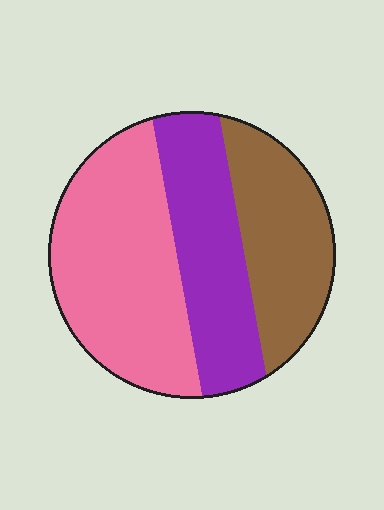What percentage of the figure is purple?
Purple takes up about one quarter (1/4) of the figure.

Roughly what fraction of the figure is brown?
Brown covers 28% of the figure.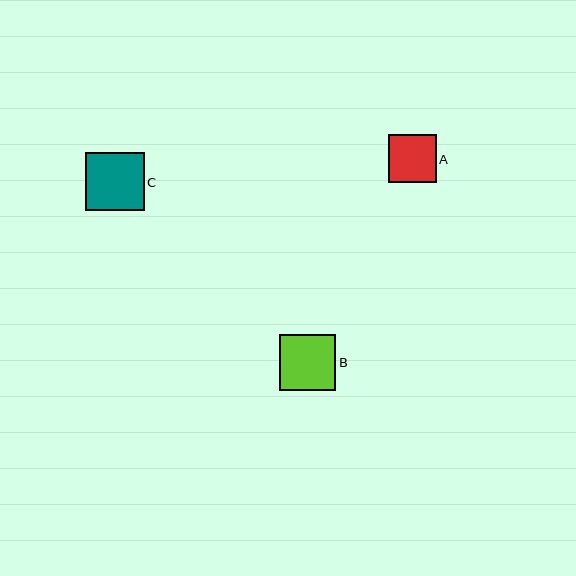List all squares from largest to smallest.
From largest to smallest: C, B, A.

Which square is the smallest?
Square A is the smallest with a size of approximately 48 pixels.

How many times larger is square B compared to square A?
Square B is approximately 1.2 times the size of square A.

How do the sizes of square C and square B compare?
Square C and square B are approximately the same size.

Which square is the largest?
Square C is the largest with a size of approximately 58 pixels.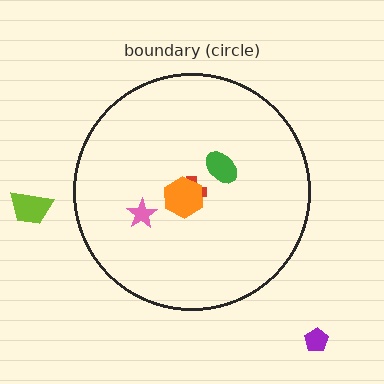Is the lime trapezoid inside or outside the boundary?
Outside.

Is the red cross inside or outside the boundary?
Inside.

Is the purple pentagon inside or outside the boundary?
Outside.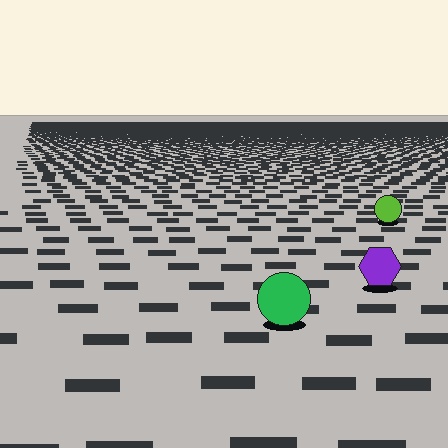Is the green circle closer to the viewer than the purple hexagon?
Yes. The green circle is closer — you can tell from the texture gradient: the ground texture is coarser near it.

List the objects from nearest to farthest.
From nearest to farthest: the green circle, the purple hexagon, the lime circle.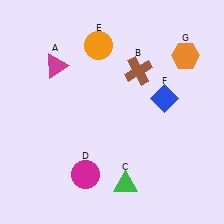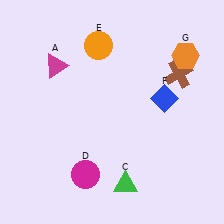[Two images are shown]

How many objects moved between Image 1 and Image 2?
1 object moved between the two images.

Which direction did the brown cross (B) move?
The brown cross (B) moved right.